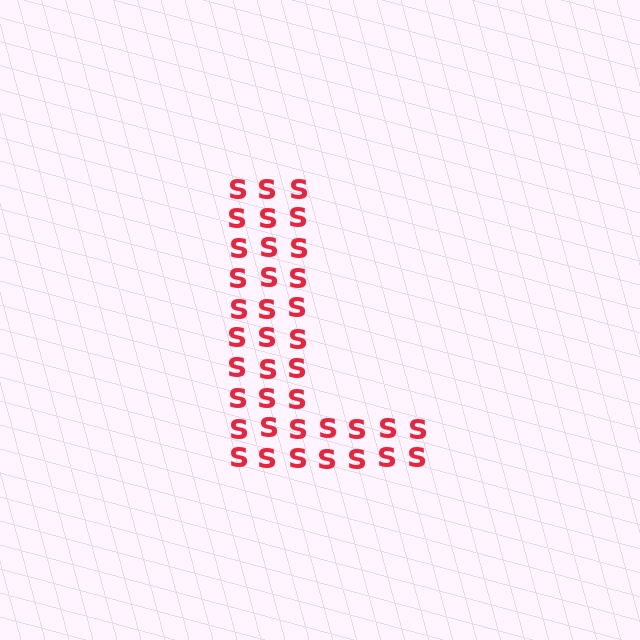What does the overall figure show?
The overall figure shows the letter L.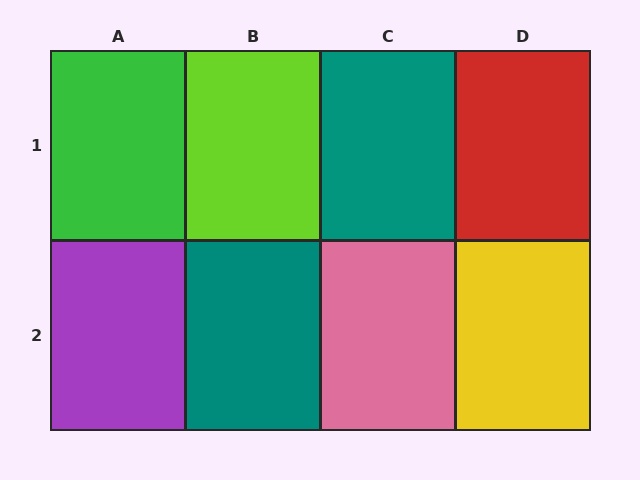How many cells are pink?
1 cell is pink.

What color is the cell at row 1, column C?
Teal.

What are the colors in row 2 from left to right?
Purple, teal, pink, yellow.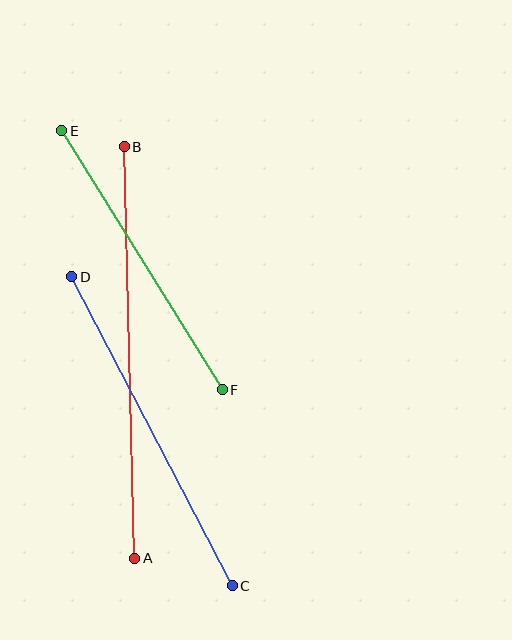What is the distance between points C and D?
The distance is approximately 348 pixels.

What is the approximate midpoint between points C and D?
The midpoint is at approximately (152, 431) pixels.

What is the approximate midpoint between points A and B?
The midpoint is at approximately (129, 353) pixels.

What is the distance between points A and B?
The distance is approximately 412 pixels.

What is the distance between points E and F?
The distance is approximately 305 pixels.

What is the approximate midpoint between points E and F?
The midpoint is at approximately (142, 260) pixels.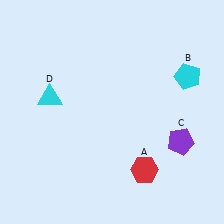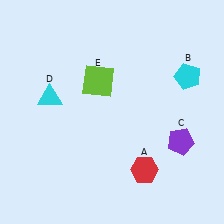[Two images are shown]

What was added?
A lime square (E) was added in Image 2.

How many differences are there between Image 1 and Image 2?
There is 1 difference between the two images.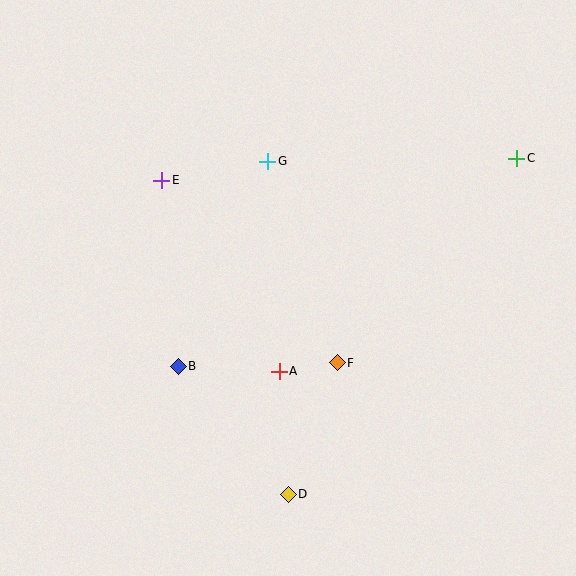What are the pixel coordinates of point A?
Point A is at (279, 371).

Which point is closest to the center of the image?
Point A at (279, 371) is closest to the center.